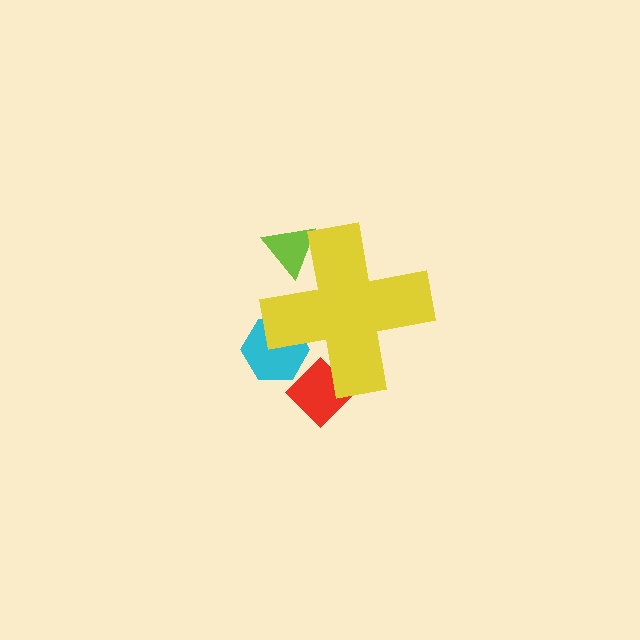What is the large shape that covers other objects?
A yellow cross.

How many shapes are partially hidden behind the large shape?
3 shapes are partially hidden.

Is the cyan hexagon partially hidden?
Yes, the cyan hexagon is partially hidden behind the yellow cross.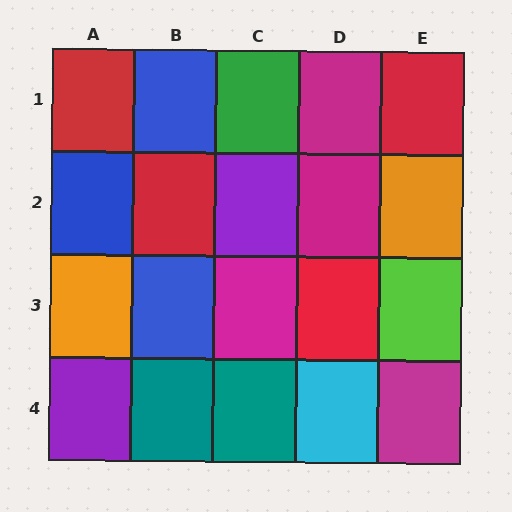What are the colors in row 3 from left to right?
Orange, blue, magenta, red, lime.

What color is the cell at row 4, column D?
Cyan.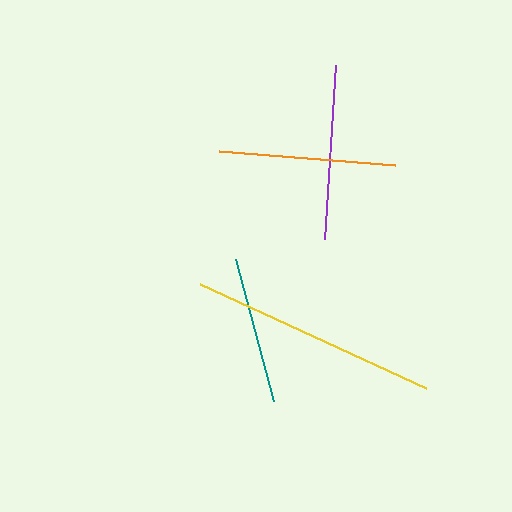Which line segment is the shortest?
The teal line is the shortest at approximately 147 pixels.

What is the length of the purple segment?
The purple segment is approximately 173 pixels long.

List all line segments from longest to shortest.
From longest to shortest: yellow, orange, purple, teal.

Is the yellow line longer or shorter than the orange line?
The yellow line is longer than the orange line.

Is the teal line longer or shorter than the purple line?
The purple line is longer than the teal line.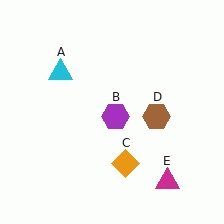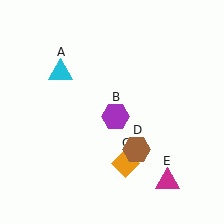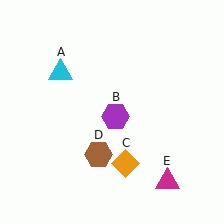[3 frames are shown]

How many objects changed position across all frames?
1 object changed position: brown hexagon (object D).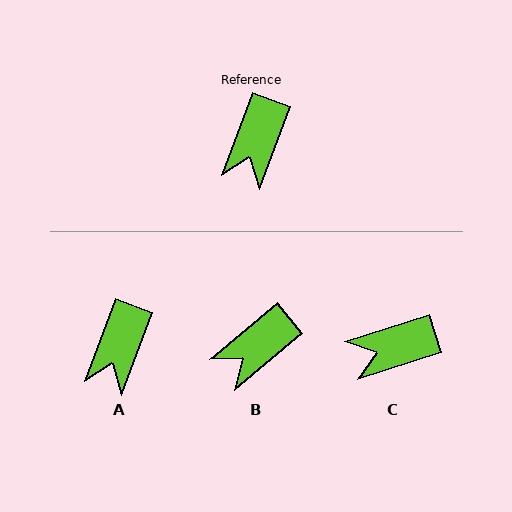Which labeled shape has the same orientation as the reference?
A.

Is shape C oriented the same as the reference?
No, it is off by about 52 degrees.